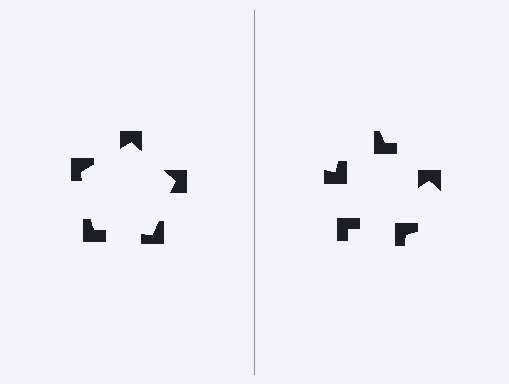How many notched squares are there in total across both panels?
10 — 5 on each side.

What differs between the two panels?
The notched squares are positioned identically on both sides; only the wedge orientations differ. On the left they align to a pentagon; on the right they are misaligned.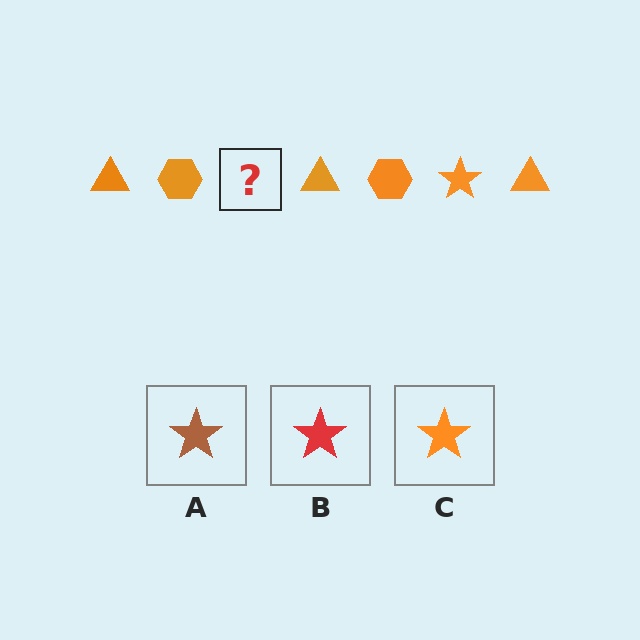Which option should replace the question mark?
Option C.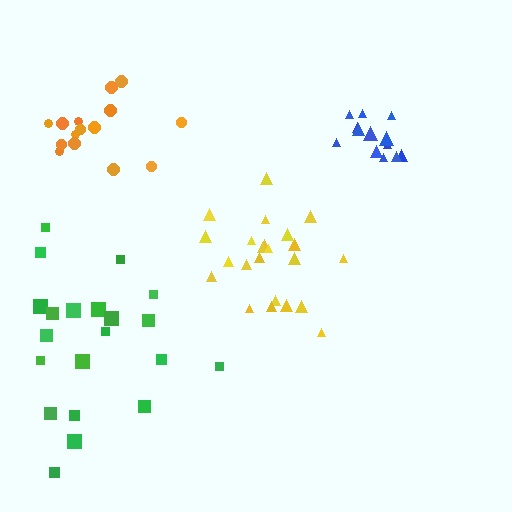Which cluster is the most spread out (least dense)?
Green.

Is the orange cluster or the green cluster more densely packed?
Orange.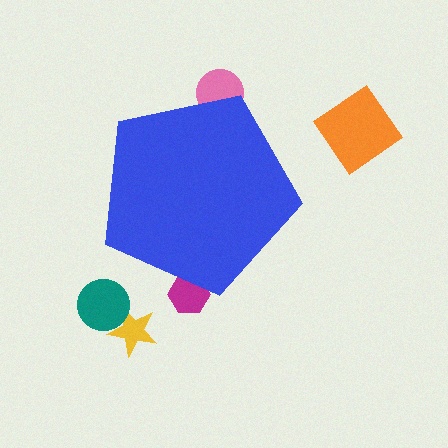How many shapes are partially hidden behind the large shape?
2 shapes are partially hidden.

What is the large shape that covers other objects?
A blue pentagon.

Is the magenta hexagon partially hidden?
Yes, the magenta hexagon is partially hidden behind the blue pentagon.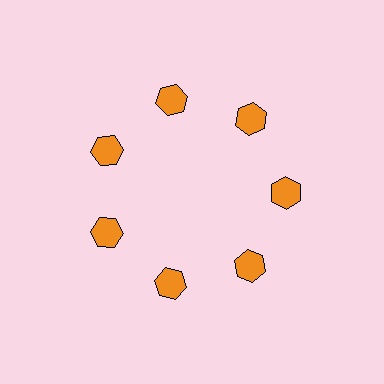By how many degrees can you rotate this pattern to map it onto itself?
The pattern maps onto itself every 51 degrees of rotation.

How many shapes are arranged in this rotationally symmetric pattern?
There are 7 shapes, arranged in 7 groups of 1.